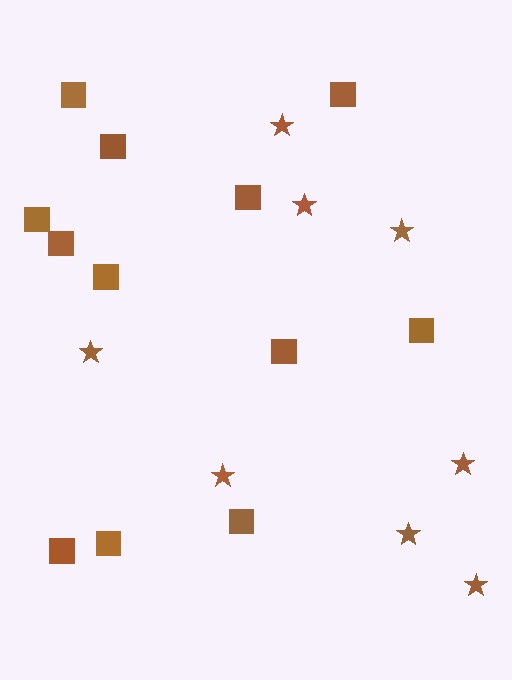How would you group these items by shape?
There are 2 groups: one group of stars (8) and one group of squares (12).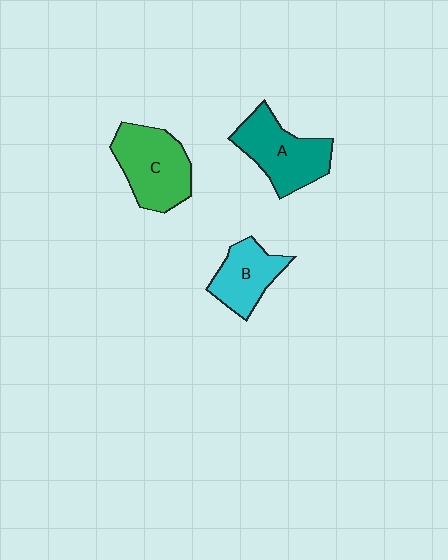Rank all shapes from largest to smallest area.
From largest to smallest: C (green), A (teal), B (cyan).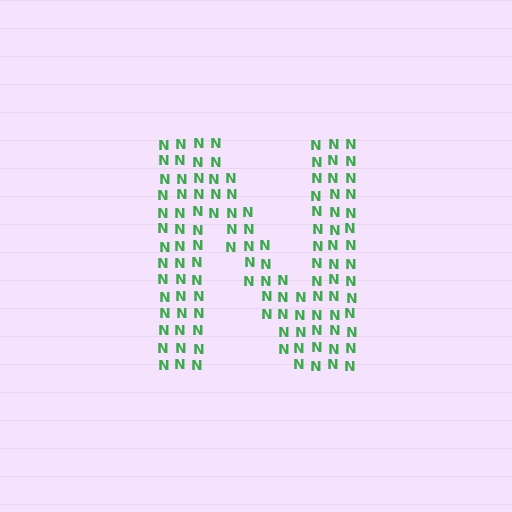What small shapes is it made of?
It is made of small letter N's.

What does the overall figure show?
The overall figure shows the letter N.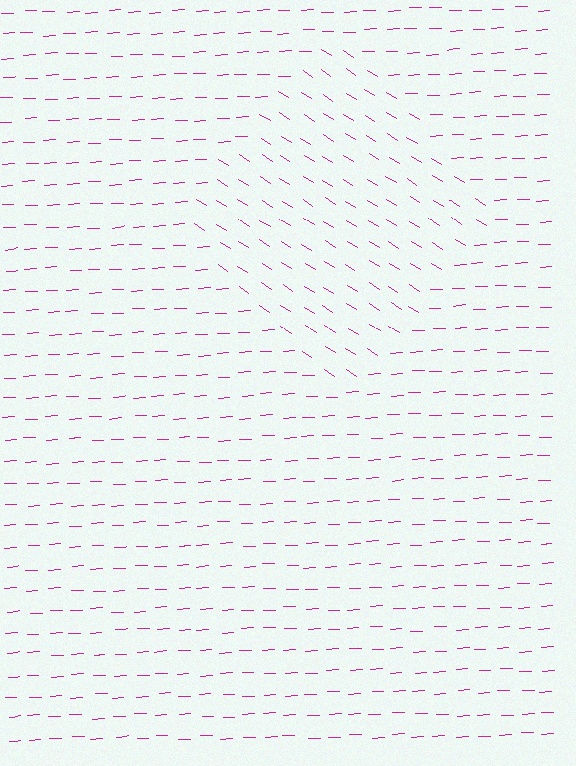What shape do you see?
I see a diamond.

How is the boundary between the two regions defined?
The boundary is defined purely by a change in line orientation (approximately 35 degrees difference). All lines are the same color and thickness.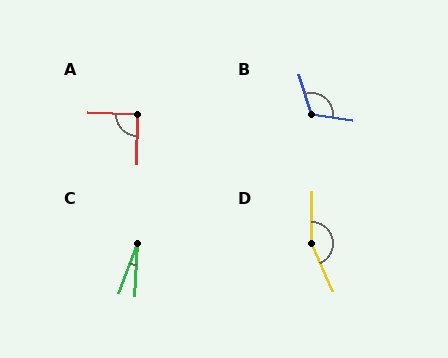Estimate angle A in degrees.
Approximately 92 degrees.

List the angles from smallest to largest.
C (18°), A (92°), B (115°), D (155°).